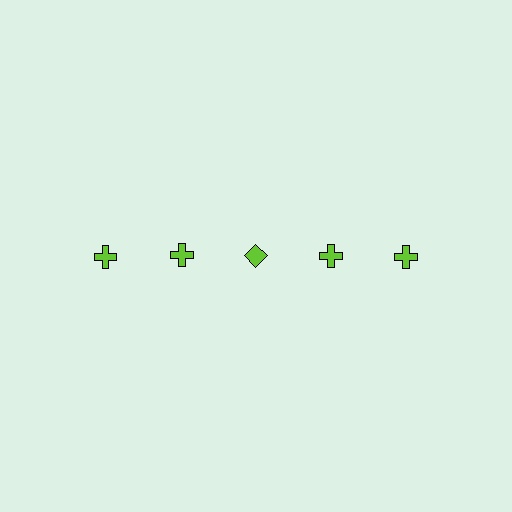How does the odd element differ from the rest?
It has a different shape: diamond instead of cross.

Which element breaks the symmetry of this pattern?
The lime diamond in the top row, center column breaks the symmetry. All other shapes are lime crosses.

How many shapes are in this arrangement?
There are 5 shapes arranged in a grid pattern.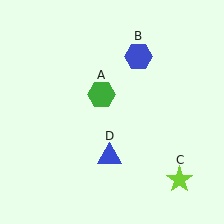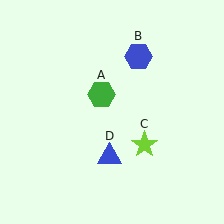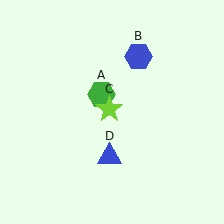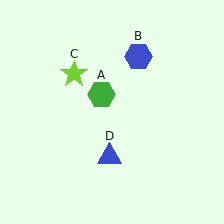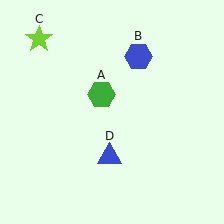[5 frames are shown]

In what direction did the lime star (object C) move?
The lime star (object C) moved up and to the left.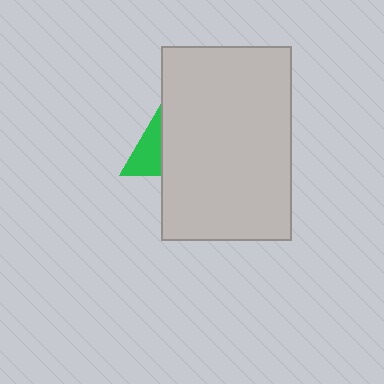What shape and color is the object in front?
The object in front is a light gray rectangle.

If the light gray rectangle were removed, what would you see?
You would see the complete green triangle.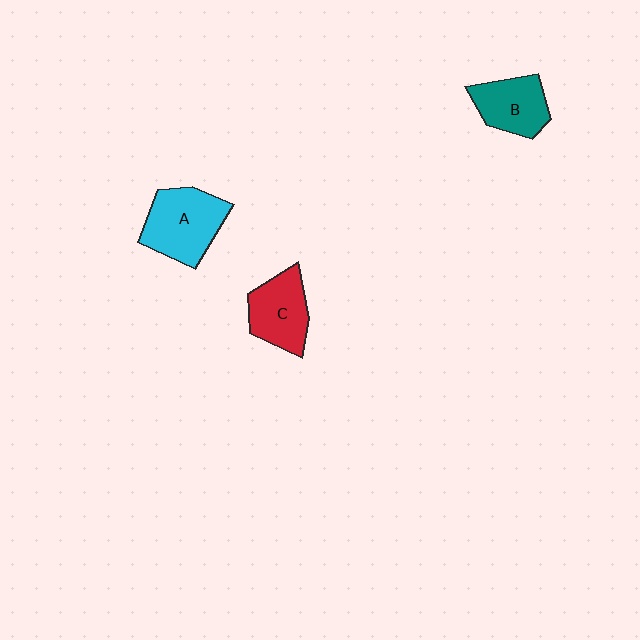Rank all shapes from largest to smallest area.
From largest to smallest: A (cyan), C (red), B (teal).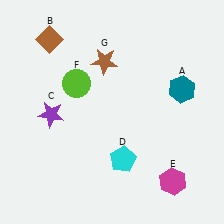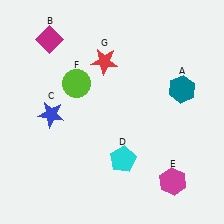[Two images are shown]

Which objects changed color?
B changed from brown to magenta. C changed from purple to blue. G changed from brown to red.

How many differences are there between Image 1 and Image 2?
There are 3 differences between the two images.